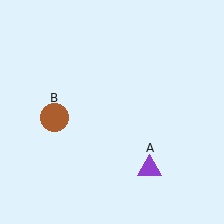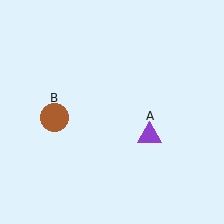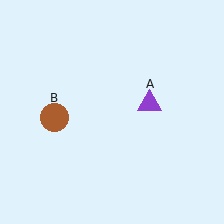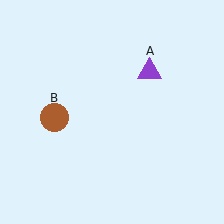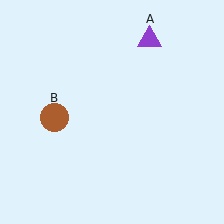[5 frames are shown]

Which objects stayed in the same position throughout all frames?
Brown circle (object B) remained stationary.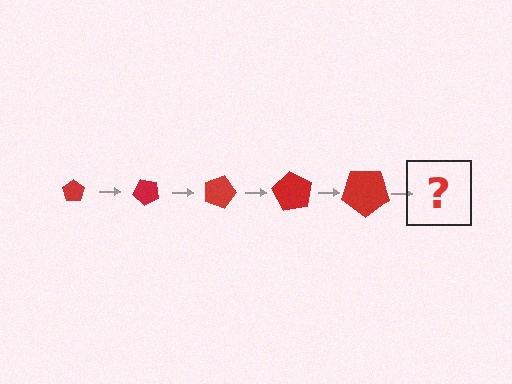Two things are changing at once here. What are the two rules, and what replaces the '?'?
The two rules are that the pentagon grows larger each step and it rotates 45 degrees each step. The '?' should be a pentagon, larger than the previous one and rotated 225 degrees from the start.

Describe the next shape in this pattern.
It should be a pentagon, larger than the previous one and rotated 225 degrees from the start.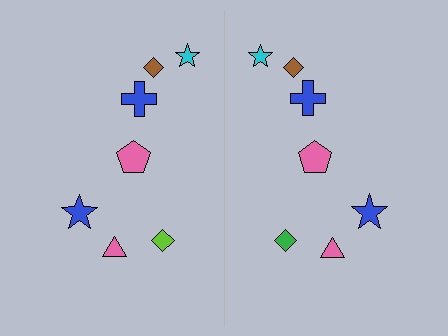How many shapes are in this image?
There are 14 shapes in this image.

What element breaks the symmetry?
The green diamond on the right side breaks the symmetry — its mirror counterpart is lime.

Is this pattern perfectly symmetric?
No, the pattern is not perfectly symmetric. The green diamond on the right side breaks the symmetry — its mirror counterpart is lime.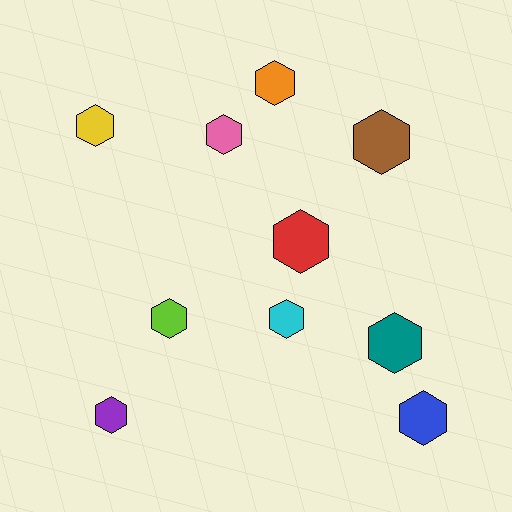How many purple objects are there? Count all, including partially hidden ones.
There is 1 purple object.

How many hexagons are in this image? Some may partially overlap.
There are 10 hexagons.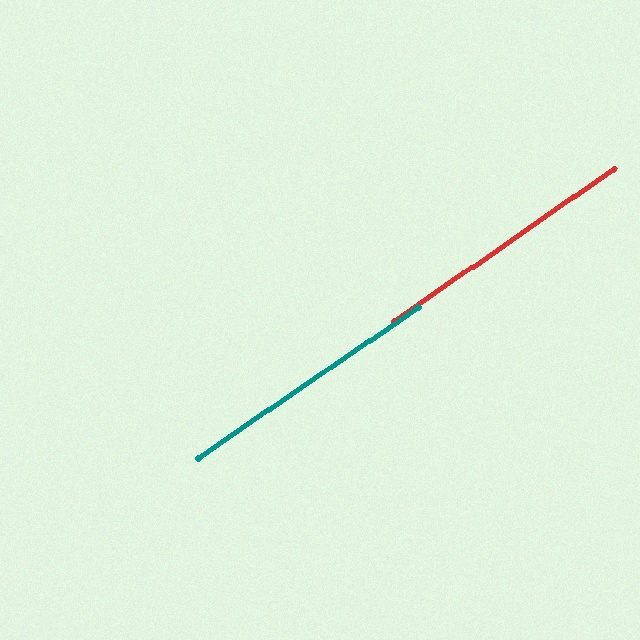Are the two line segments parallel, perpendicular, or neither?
Parallel — their directions differ by only 0.2°.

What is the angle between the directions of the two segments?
Approximately 0 degrees.